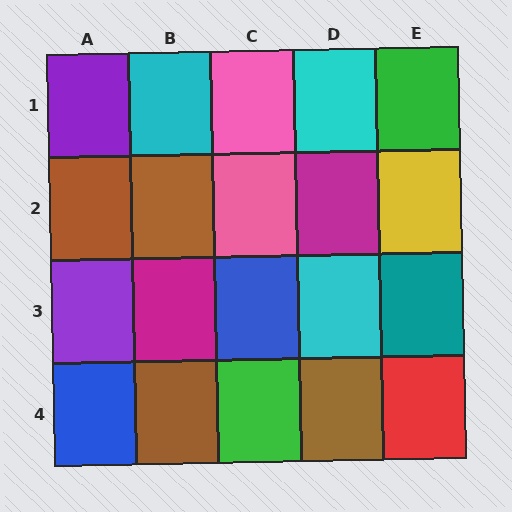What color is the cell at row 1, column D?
Cyan.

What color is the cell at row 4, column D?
Brown.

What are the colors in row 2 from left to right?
Brown, brown, pink, magenta, yellow.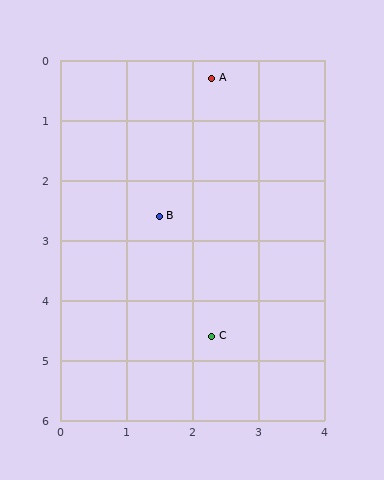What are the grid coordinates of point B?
Point B is at approximately (1.5, 2.6).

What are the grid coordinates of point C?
Point C is at approximately (2.3, 4.6).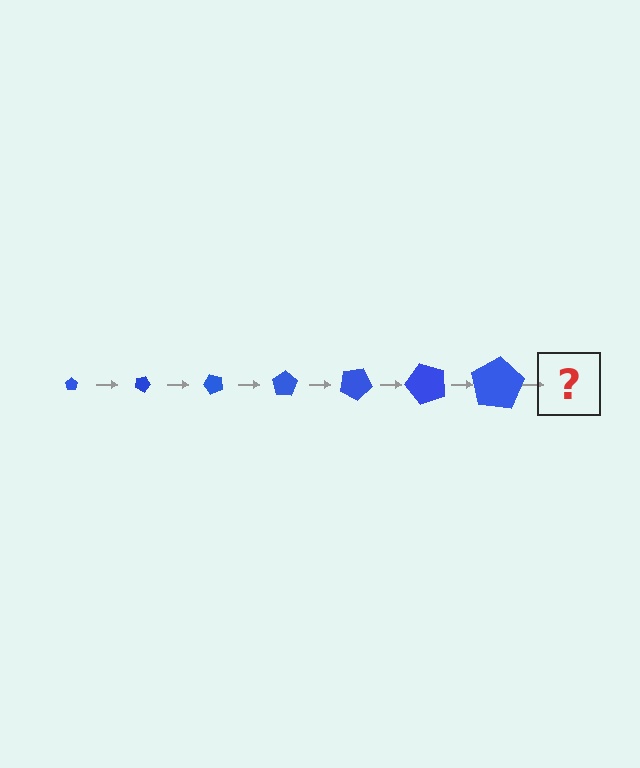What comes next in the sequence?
The next element should be a pentagon, larger than the previous one and rotated 175 degrees from the start.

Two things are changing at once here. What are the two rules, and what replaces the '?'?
The two rules are that the pentagon grows larger each step and it rotates 25 degrees each step. The '?' should be a pentagon, larger than the previous one and rotated 175 degrees from the start.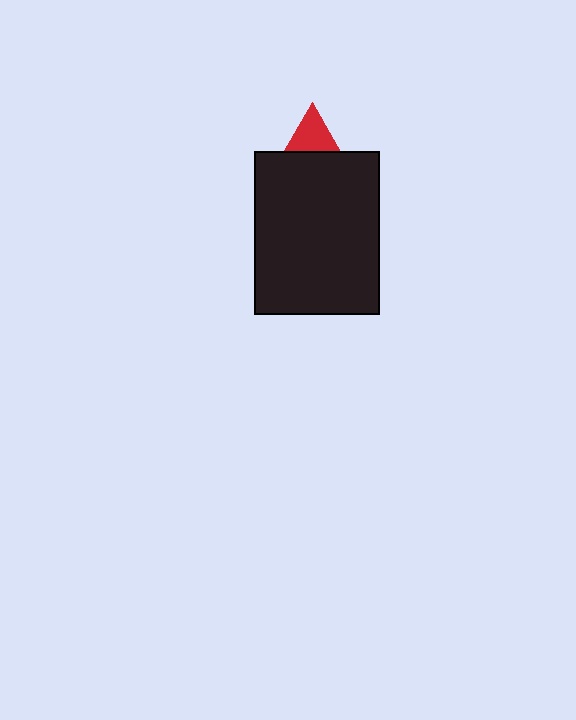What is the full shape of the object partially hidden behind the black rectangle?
The partially hidden object is a red triangle.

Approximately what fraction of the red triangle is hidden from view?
Roughly 63% of the red triangle is hidden behind the black rectangle.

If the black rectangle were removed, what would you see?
You would see the complete red triangle.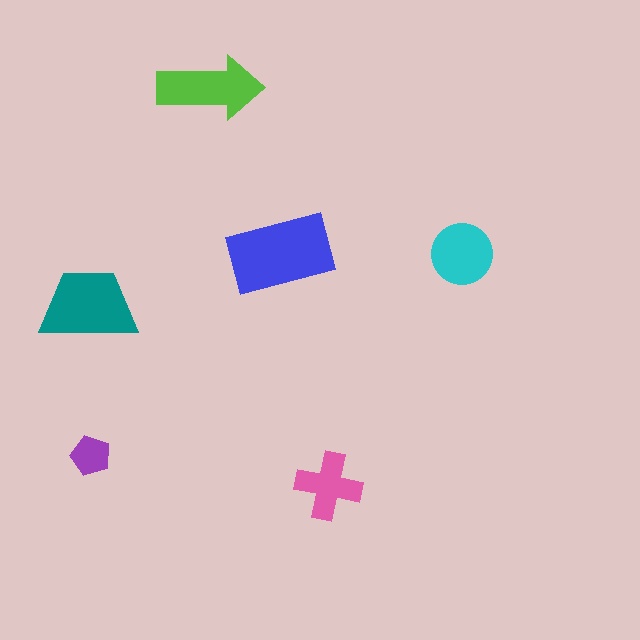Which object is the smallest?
The purple pentagon.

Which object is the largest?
The blue rectangle.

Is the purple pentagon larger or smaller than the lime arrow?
Smaller.